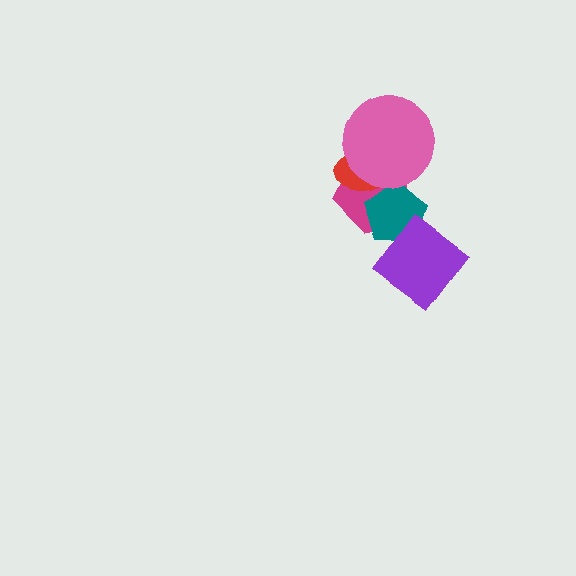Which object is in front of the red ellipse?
The pink circle is in front of the red ellipse.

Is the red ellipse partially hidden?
Yes, it is partially covered by another shape.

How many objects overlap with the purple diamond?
1 object overlaps with the purple diamond.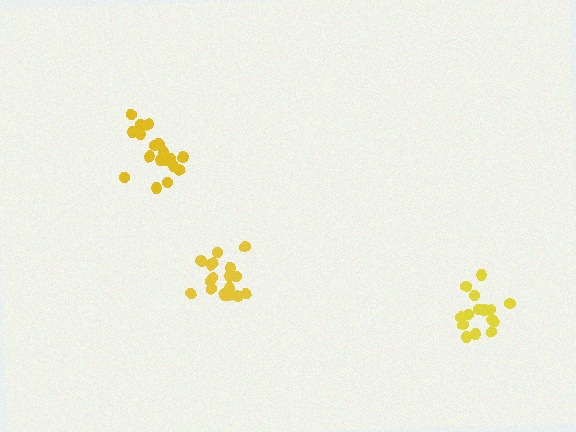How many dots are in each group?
Group 1: 19 dots, Group 2: 18 dots, Group 3: 16 dots (53 total).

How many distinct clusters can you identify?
There are 3 distinct clusters.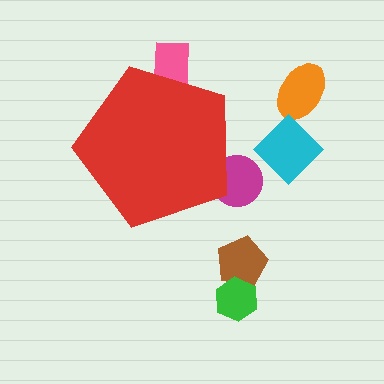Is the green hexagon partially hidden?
No, the green hexagon is fully visible.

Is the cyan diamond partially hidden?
No, the cyan diamond is fully visible.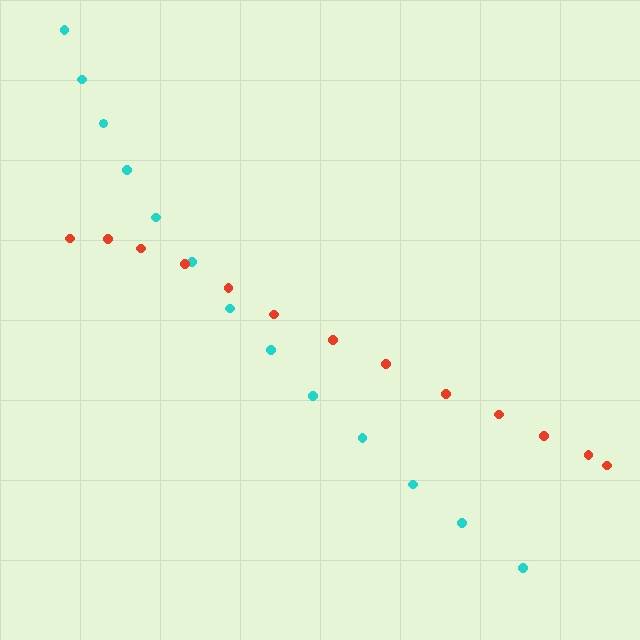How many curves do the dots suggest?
There are 2 distinct paths.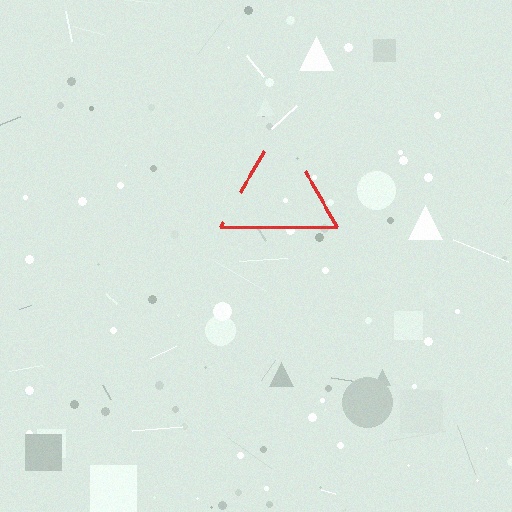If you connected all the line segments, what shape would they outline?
They would outline a triangle.